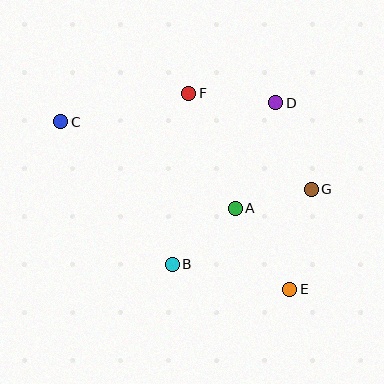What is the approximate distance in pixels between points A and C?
The distance between A and C is approximately 195 pixels.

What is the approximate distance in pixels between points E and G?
The distance between E and G is approximately 102 pixels.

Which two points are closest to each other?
Points A and G are closest to each other.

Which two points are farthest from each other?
Points C and E are farthest from each other.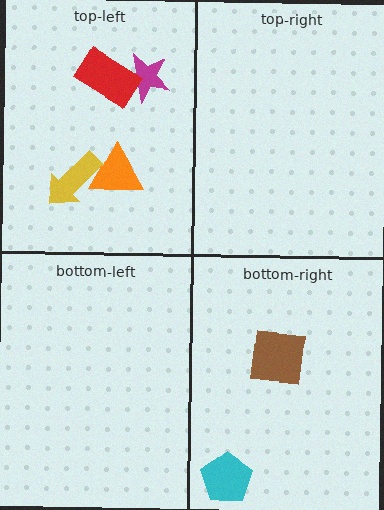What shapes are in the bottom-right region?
The cyan pentagon, the brown square.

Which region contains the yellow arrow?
The top-left region.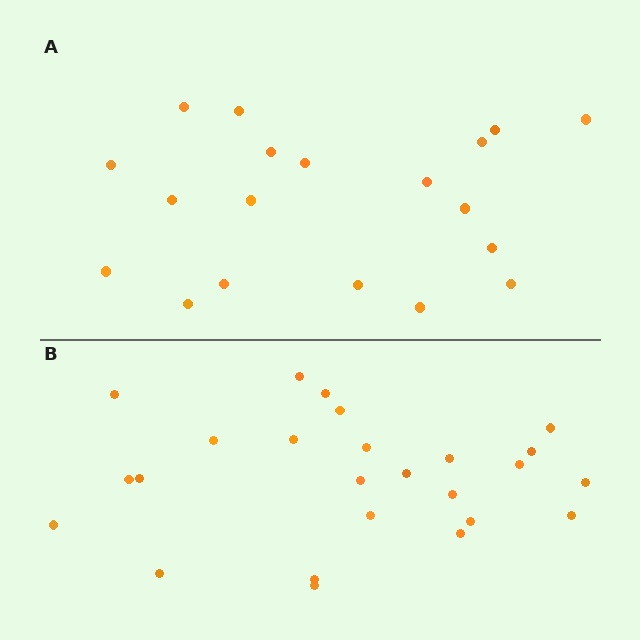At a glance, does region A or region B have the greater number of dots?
Region B (the bottom region) has more dots.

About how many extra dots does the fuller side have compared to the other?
Region B has about 6 more dots than region A.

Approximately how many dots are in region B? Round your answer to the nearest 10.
About 20 dots. (The exact count is 25, which rounds to 20.)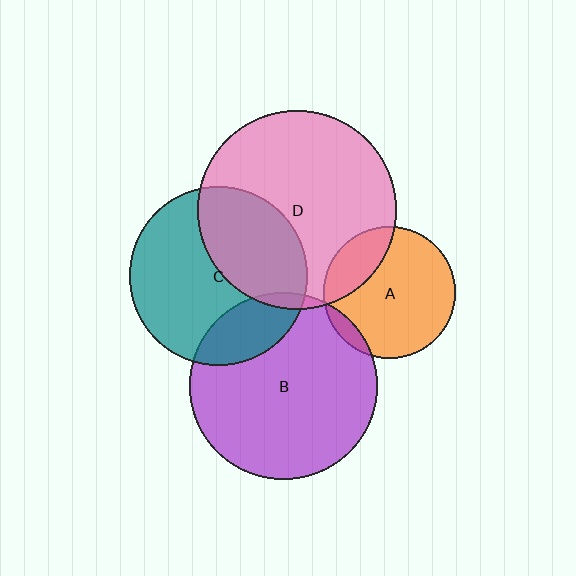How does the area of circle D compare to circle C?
Approximately 1.2 times.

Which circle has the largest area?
Circle D (pink).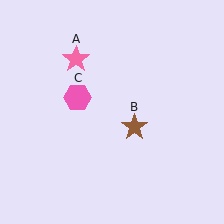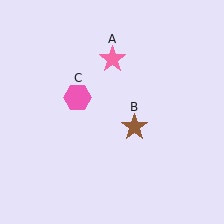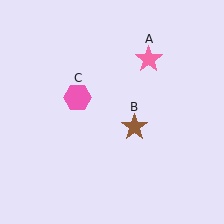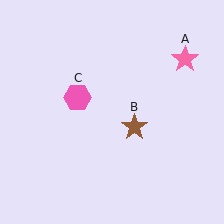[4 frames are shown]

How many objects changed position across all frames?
1 object changed position: pink star (object A).